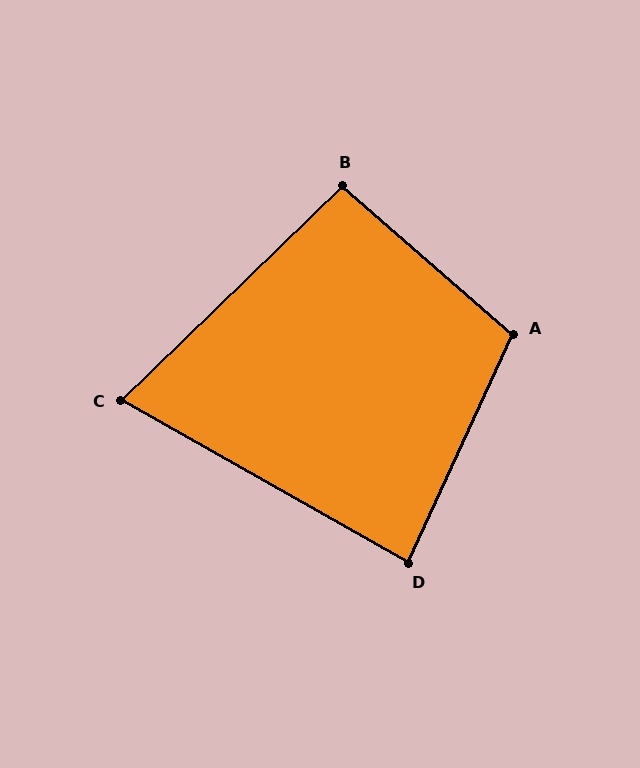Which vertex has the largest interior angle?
A, at approximately 106 degrees.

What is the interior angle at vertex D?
Approximately 85 degrees (approximately right).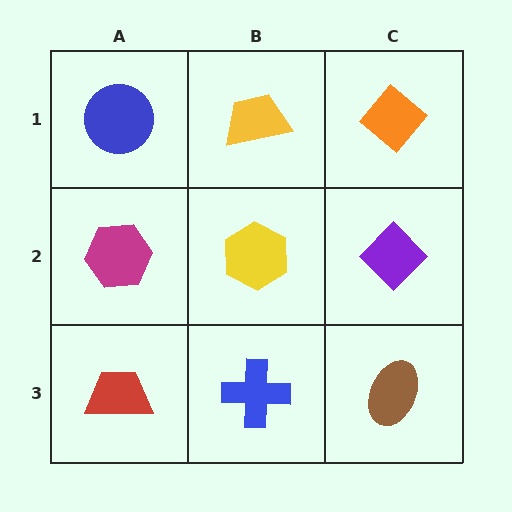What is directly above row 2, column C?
An orange diamond.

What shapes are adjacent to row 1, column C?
A purple diamond (row 2, column C), a yellow trapezoid (row 1, column B).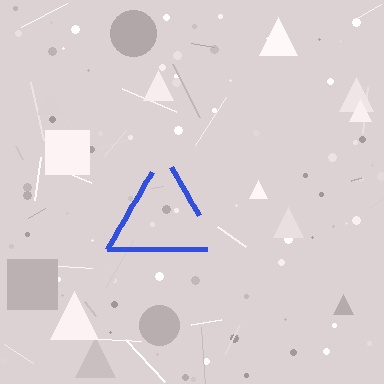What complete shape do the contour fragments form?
The contour fragments form a triangle.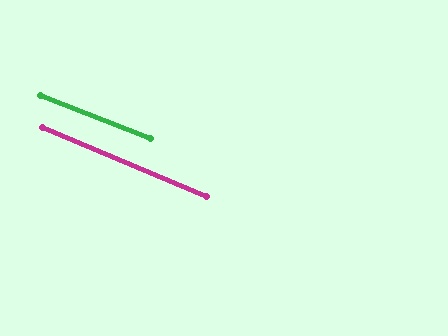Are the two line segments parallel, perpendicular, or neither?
Parallel — their directions differ by only 1.4°.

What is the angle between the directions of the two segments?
Approximately 1 degree.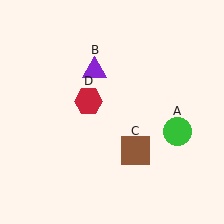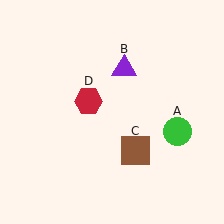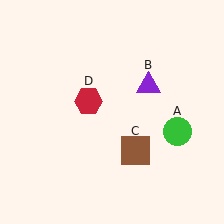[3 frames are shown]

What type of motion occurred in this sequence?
The purple triangle (object B) rotated clockwise around the center of the scene.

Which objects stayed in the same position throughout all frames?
Green circle (object A) and brown square (object C) and red hexagon (object D) remained stationary.